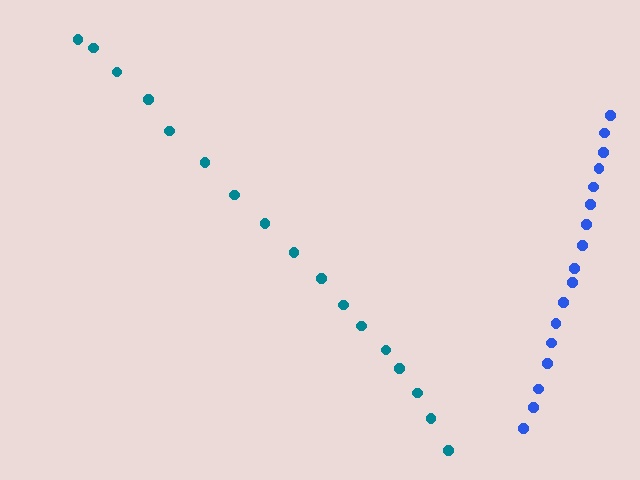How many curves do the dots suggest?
There are 2 distinct paths.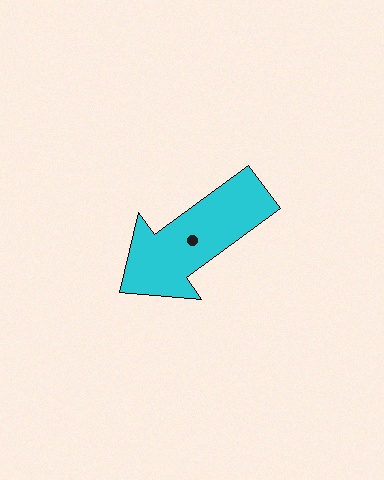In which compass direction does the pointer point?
Southwest.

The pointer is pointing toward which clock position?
Roughly 8 o'clock.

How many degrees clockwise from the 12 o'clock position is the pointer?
Approximately 234 degrees.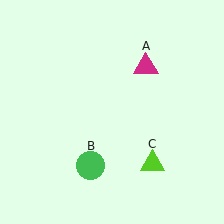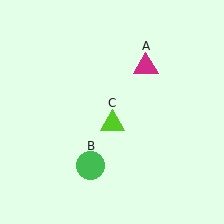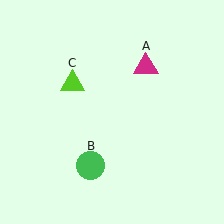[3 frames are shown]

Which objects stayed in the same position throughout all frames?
Magenta triangle (object A) and green circle (object B) remained stationary.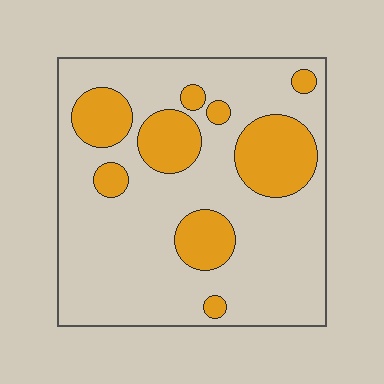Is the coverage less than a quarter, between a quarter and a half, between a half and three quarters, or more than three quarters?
Less than a quarter.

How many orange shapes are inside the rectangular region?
9.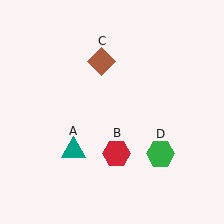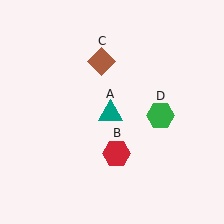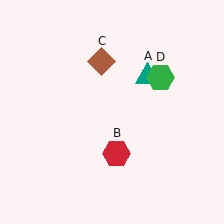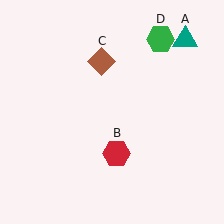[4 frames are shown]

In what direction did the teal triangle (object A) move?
The teal triangle (object A) moved up and to the right.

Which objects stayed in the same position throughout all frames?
Red hexagon (object B) and brown diamond (object C) remained stationary.